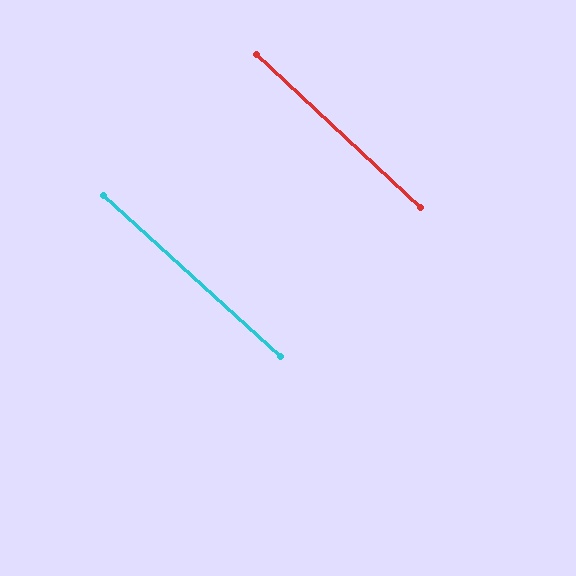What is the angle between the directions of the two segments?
Approximately 1 degree.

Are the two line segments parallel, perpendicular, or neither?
Parallel — their directions differ by only 0.6°.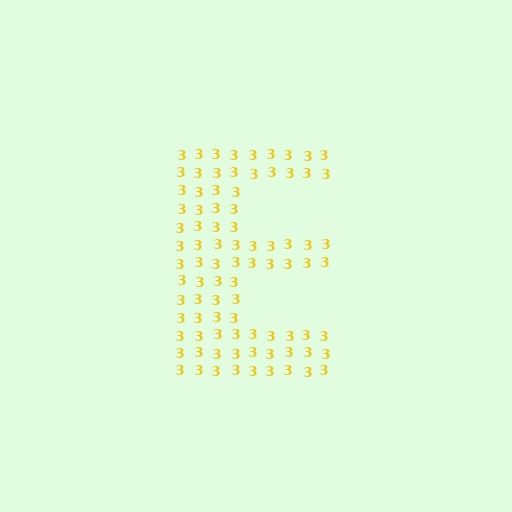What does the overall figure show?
The overall figure shows the letter E.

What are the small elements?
The small elements are digit 3's.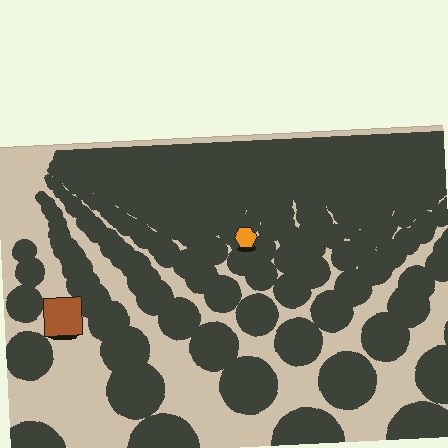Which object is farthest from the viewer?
The orange hexagon is farthest from the viewer. It appears smaller and the ground texture around it is denser.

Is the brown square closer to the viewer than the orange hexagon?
Yes. The brown square is closer — you can tell from the texture gradient: the ground texture is coarser near it.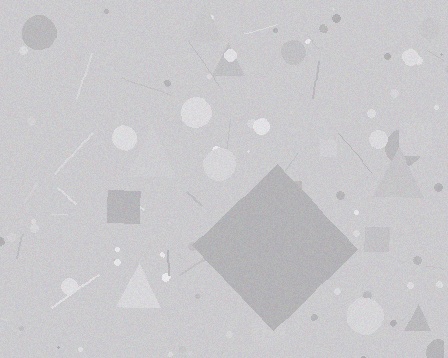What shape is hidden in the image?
A diamond is hidden in the image.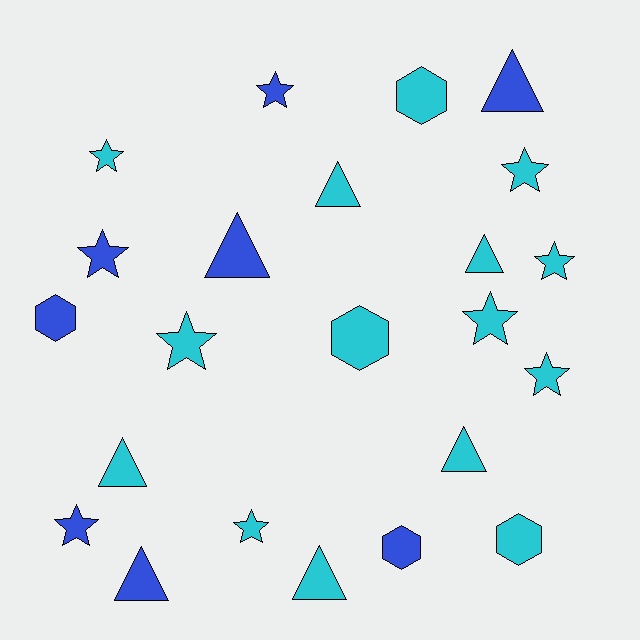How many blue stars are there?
There are 3 blue stars.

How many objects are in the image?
There are 23 objects.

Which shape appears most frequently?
Star, with 10 objects.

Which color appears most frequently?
Cyan, with 15 objects.